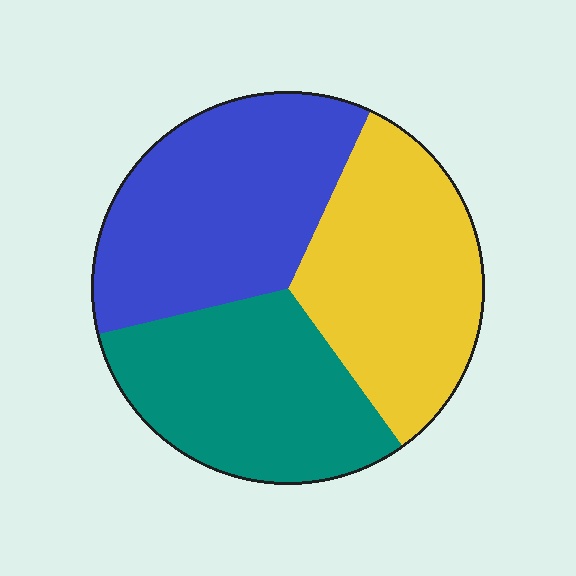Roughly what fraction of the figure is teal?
Teal takes up between a sixth and a third of the figure.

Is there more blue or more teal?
Blue.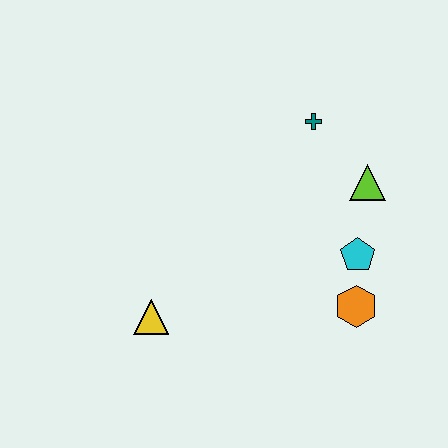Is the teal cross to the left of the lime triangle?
Yes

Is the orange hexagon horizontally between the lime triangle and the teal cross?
Yes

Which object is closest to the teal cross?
The lime triangle is closest to the teal cross.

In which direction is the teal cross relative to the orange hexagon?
The teal cross is above the orange hexagon.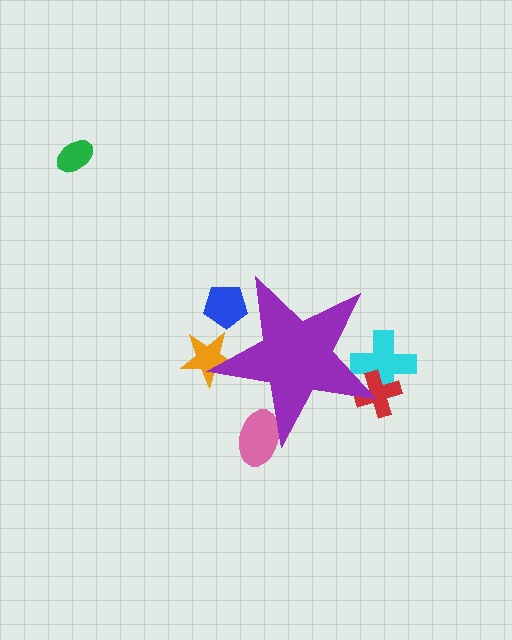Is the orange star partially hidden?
Yes, the orange star is partially hidden behind the purple star.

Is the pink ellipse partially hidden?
Yes, the pink ellipse is partially hidden behind the purple star.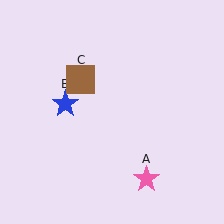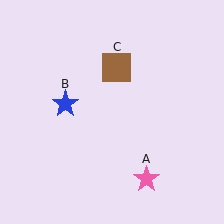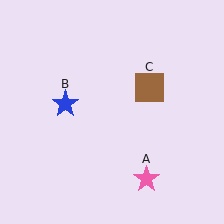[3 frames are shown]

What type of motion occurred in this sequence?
The brown square (object C) rotated clockwise around the center of the scene.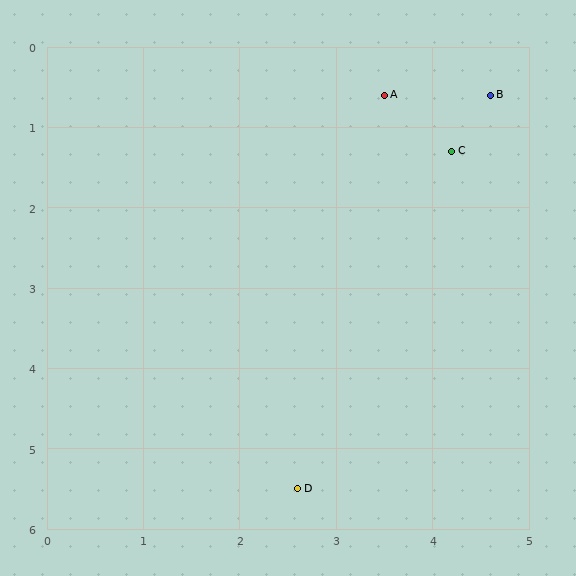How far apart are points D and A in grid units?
Points D and A are about 5.0 grid units apart.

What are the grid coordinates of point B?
Point B is at approximately (4.6, 0.6).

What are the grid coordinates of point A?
Point A is at approximately (3.5, 0.6).